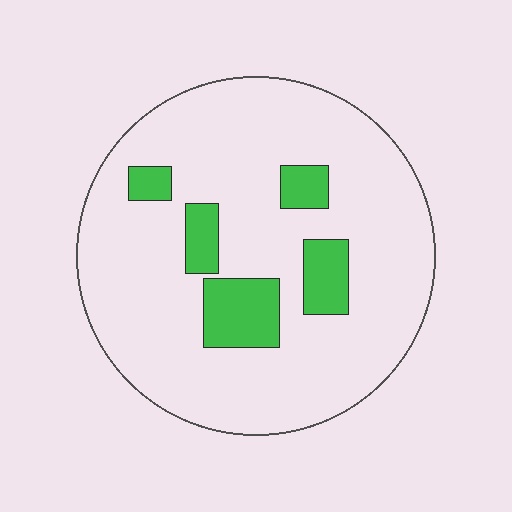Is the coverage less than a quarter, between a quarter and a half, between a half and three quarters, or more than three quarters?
Less than a quarter.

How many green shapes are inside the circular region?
5.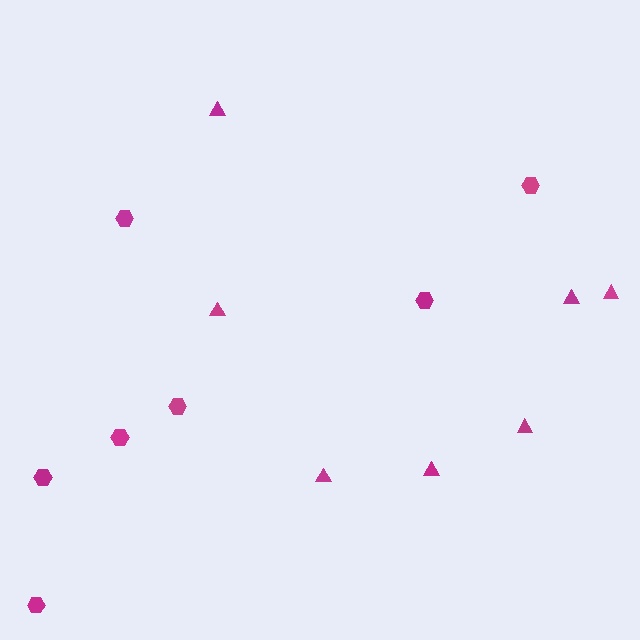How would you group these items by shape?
There are 2 groups: one group of triangles (7) and one group of hexagons (7).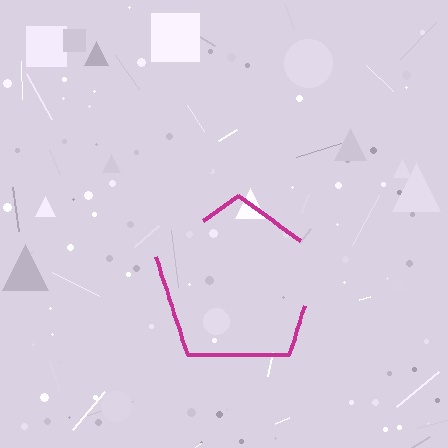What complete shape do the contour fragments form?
The contour fragments form a pentagon.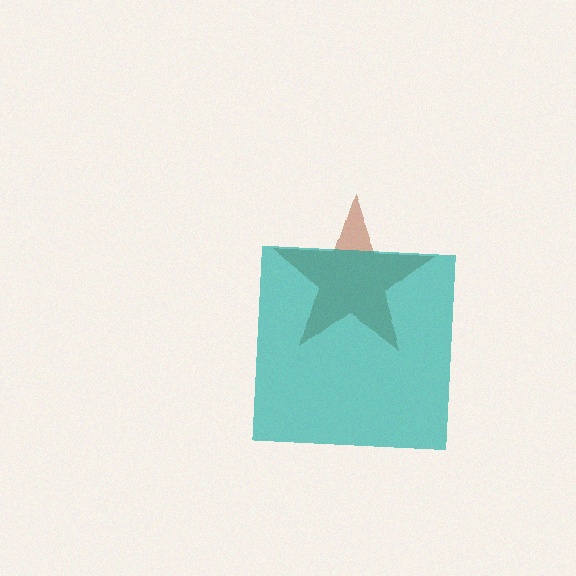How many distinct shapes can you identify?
There are 2 distinct shapes: a brown star, a teal square.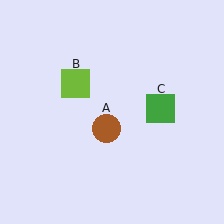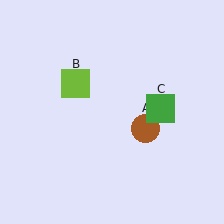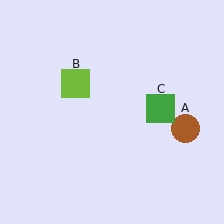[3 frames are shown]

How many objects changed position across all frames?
1 object changed position: brown circle (object A).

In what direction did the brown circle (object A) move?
The brown circle (object A) moved right.